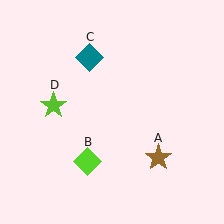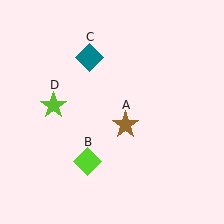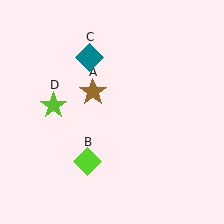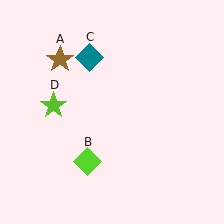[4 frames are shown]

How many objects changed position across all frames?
1 object changed position: brown star (object A).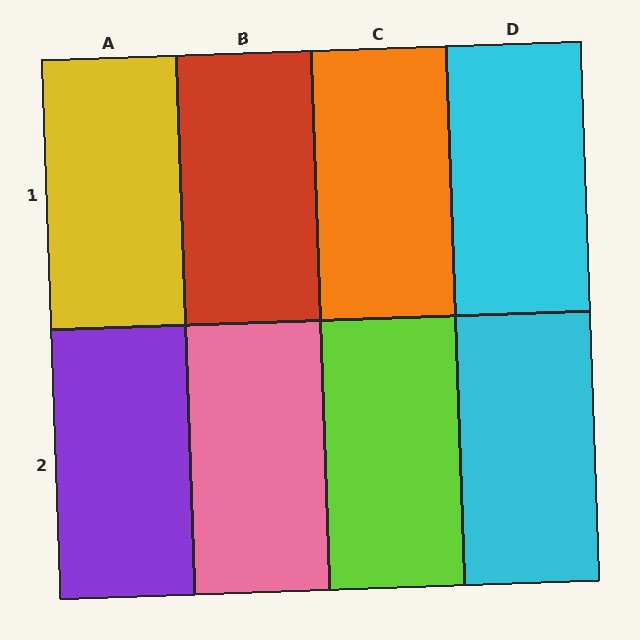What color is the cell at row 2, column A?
Purple.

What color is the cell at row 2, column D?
Cyan.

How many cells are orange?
1 cell is orange.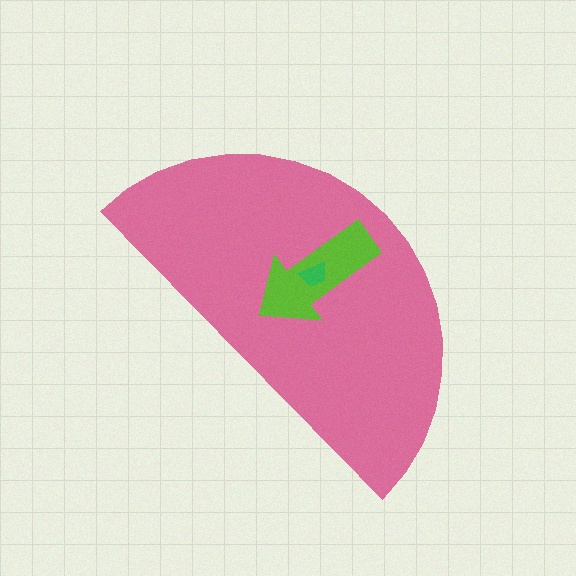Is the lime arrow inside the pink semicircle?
Yes.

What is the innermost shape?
The green trapezoid.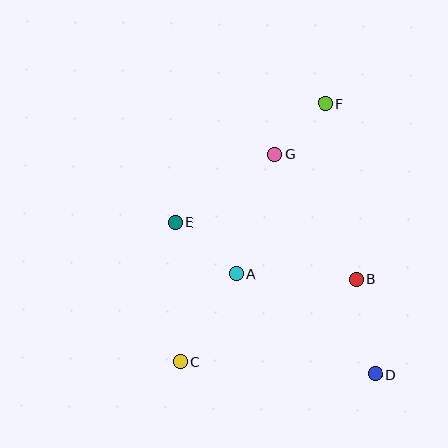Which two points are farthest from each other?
Points C and F are farthest from each other.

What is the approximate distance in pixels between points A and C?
The distance between A and C is approximately 104 pixels.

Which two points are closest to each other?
Points F and G are closest to each other.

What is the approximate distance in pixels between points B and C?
The distance between B and C is approximately 194 pixels.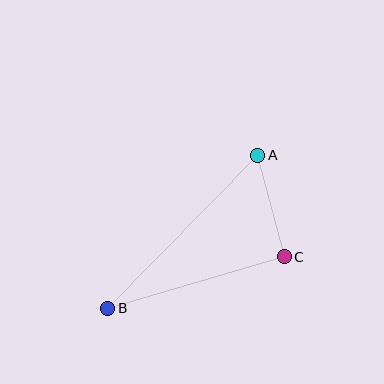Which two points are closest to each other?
Points A and C are closest to each other.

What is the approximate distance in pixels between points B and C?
The distance between B and C is approximately 184 pixels.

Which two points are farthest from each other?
Points A and B are farthest from each other.